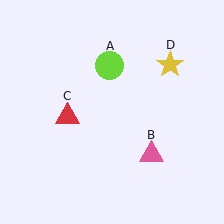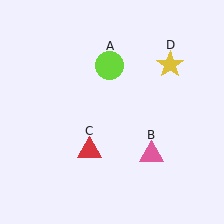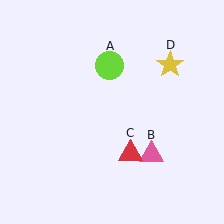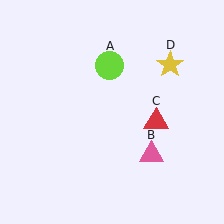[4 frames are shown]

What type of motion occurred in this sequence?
The red triangle (object C) rotated counterclockwise around the center of the scene.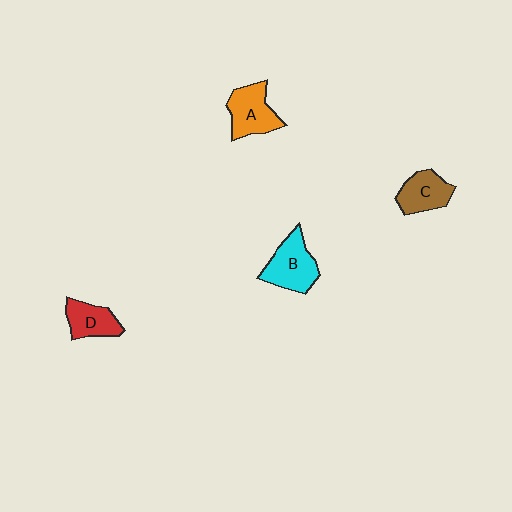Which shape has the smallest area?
Shape D (red).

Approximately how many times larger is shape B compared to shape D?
Approximately 1.4 times.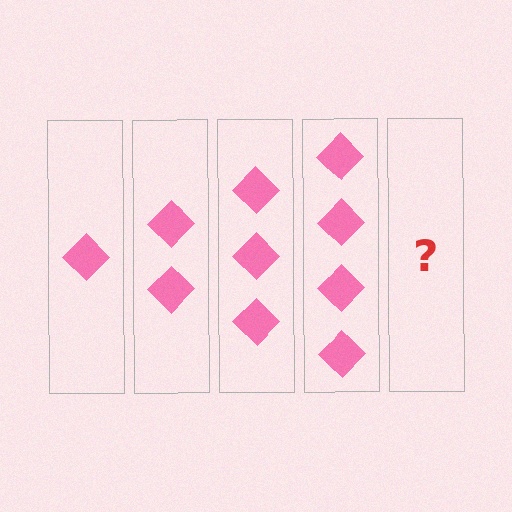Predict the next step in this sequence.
The next step is 5 diamonds.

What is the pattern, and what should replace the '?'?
The pattern is that each step adds one more diamond. The '?' should be 5 diamonds.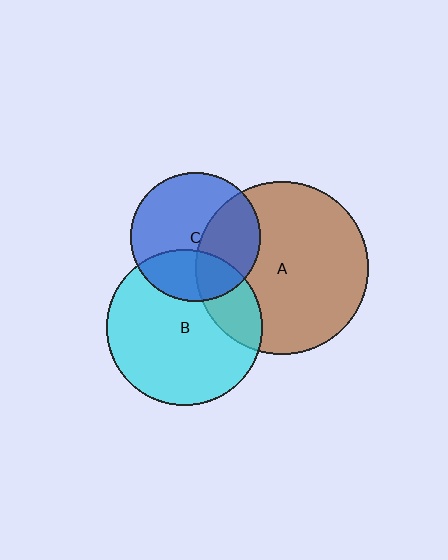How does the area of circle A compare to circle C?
Approximately 1.8 times.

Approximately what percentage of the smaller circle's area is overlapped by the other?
Approximately 35%.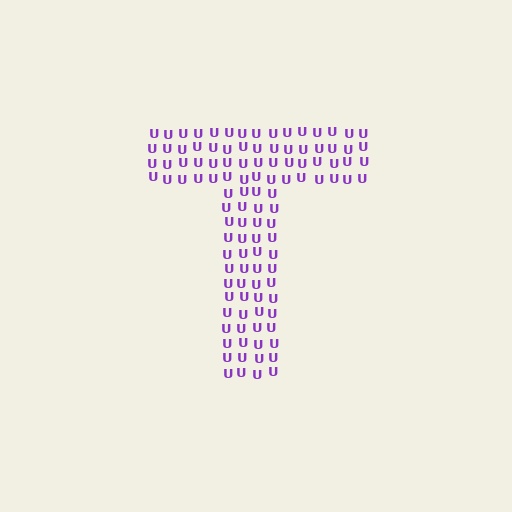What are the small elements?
The small elements are letter U's.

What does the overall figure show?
The overall figure shows the letter T.